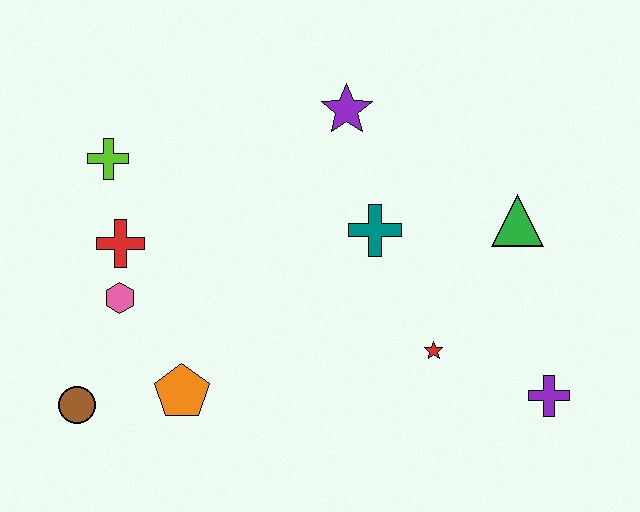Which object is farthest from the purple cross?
The lime cross is farthest from the purple cross.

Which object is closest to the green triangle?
The teal cross is closest to the green triangle.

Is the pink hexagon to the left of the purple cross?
Yes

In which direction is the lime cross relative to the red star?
The lime cross is to the left of the red star.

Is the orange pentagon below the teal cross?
Yes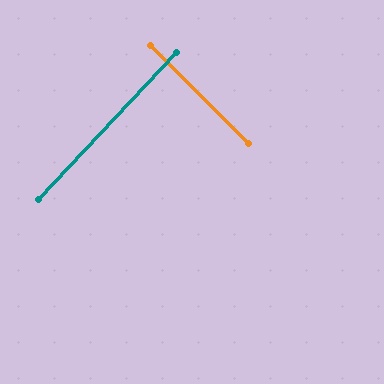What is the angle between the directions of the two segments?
Approximately 89 degrees.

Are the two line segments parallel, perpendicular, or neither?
Perpendicular — they meet at approximately 89°.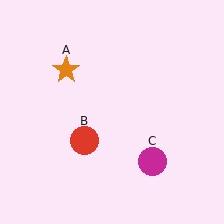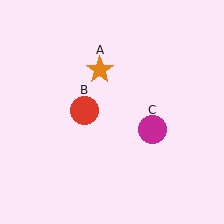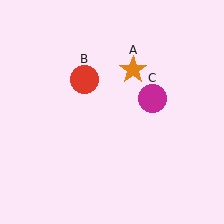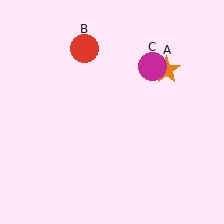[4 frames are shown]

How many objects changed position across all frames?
3 objects changed position: orange star (object A), red circle (object B), magenta circle (object C).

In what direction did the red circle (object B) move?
The red circle (object B) moved up.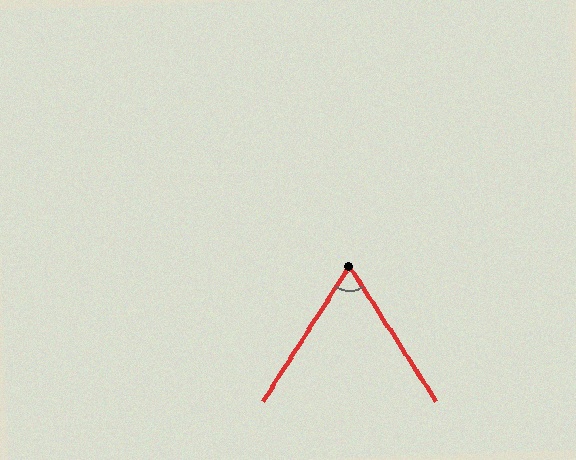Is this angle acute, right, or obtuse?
It is acute.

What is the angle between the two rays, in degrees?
Approximately 65 degrees.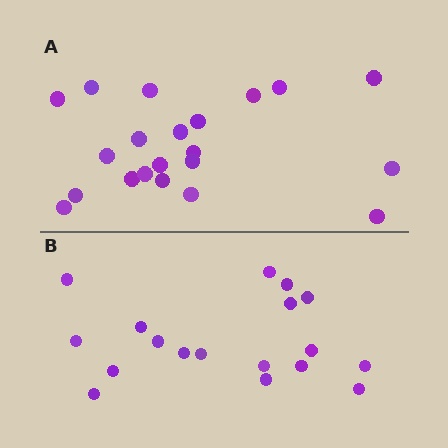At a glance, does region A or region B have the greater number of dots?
Region A (the top region) has more dots.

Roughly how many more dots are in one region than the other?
Region A has just a few more — roughly 2 or 3 more dots than region B.